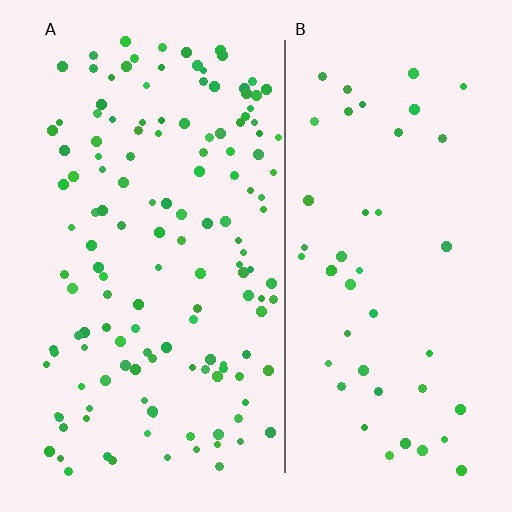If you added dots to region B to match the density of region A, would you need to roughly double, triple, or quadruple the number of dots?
Approximately triple.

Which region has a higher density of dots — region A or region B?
A (the left).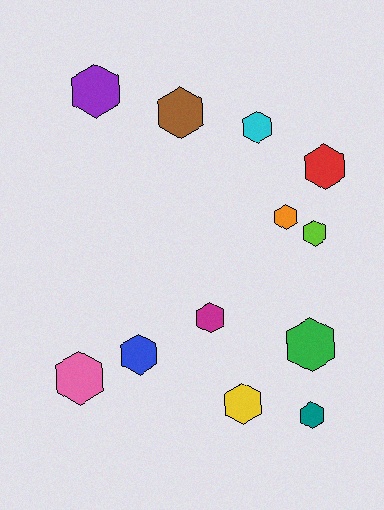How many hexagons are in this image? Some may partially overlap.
There are 12 hexagons.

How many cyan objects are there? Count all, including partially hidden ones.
There is 1 cyan object.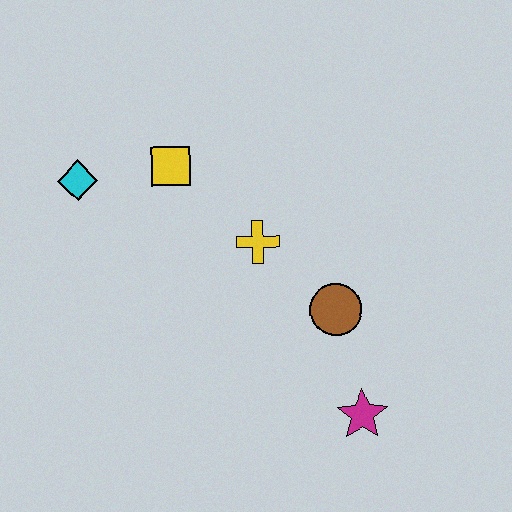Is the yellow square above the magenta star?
Yes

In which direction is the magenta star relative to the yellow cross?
The magenta star is below the yellow cross.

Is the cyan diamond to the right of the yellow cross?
No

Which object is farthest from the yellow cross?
The magenta star is farthest from the yellow cross.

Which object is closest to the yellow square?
The cyan diamond is closest to the yellow square.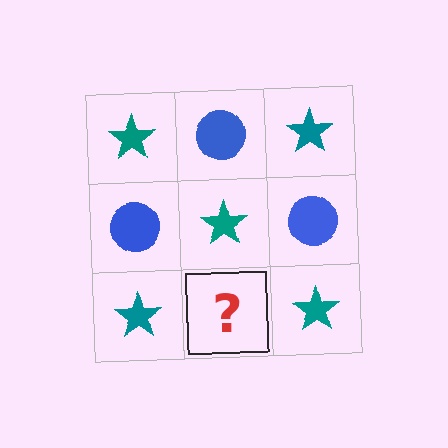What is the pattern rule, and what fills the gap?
The rule is that it alternates teal star and blue circle in a checkerboard pattern. The gap should be filled with a blue circle.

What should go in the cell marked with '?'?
The missing cell should contain a blue circle.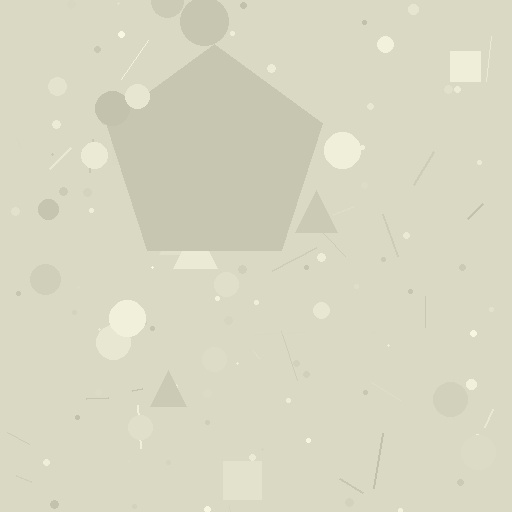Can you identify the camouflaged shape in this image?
The camouflaged shape is a pentagon.